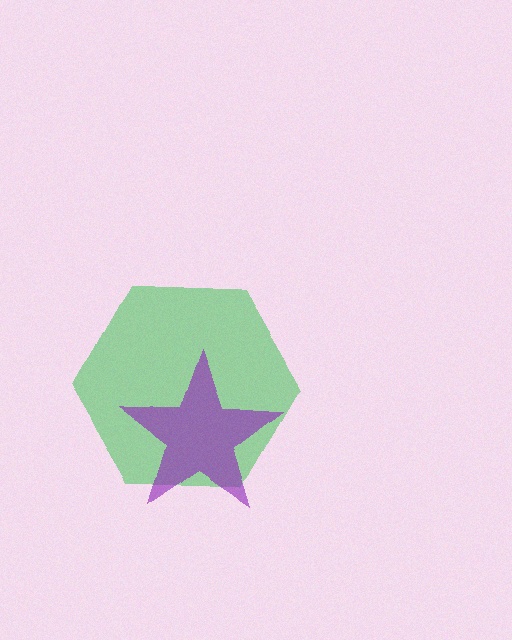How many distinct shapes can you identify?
There are 2 distinct shapes: a green hexagon, a purple star.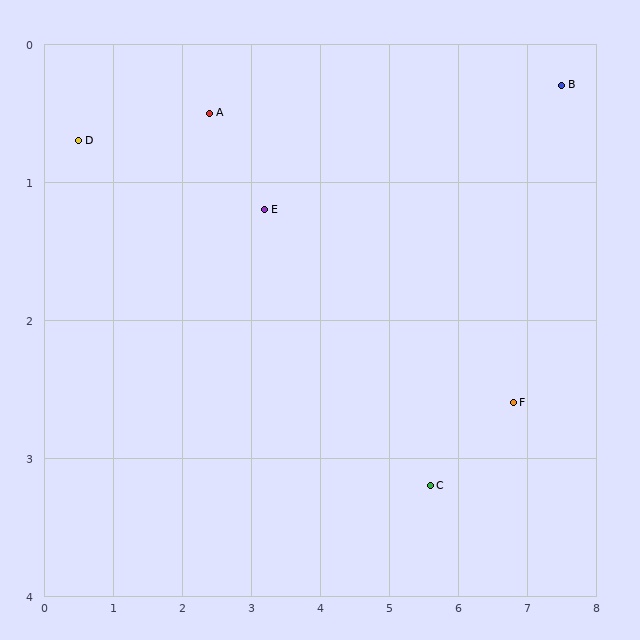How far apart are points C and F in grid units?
Points C and F are about 1.3 grid units apart.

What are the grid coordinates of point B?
Point B is at approximately (7.5, 0.3).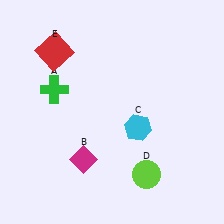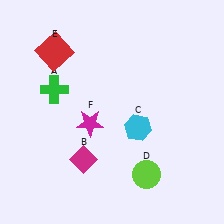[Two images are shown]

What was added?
A magenta star (F) was added in Image 2.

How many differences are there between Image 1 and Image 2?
There is 1 difference between the two images.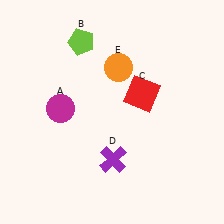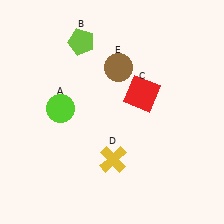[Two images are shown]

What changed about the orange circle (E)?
In Image 1, E is orange. In Image 2, it changed to brown.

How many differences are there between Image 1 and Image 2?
There are 3 differences between the two images.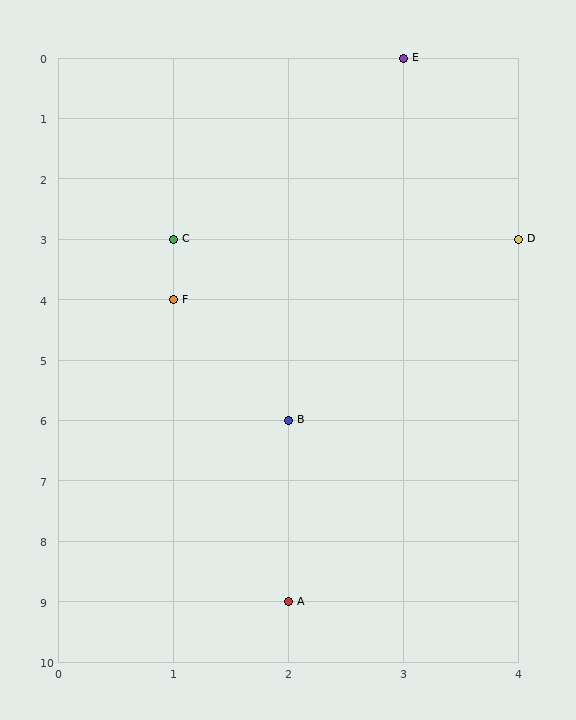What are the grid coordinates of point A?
Point A is at grid coordinates (2, 9).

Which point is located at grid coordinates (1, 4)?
Point F is at (1, 4).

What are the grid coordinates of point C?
Point C is at grid coordinates (1, 3).